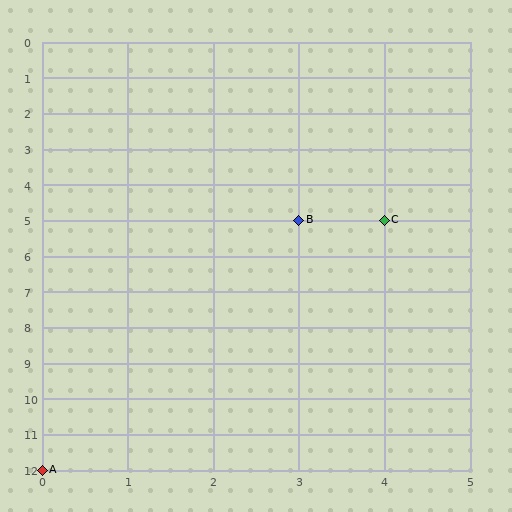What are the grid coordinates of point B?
Point B is at grid coordinates (3, 5).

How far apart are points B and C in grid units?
Points B and C are 1 column apart.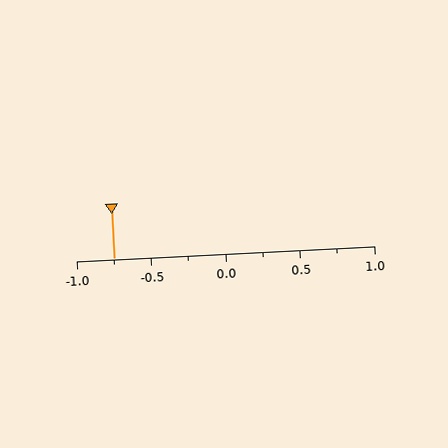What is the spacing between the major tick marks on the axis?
The major ticks are spaced 0.5 apart.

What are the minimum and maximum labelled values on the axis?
The axis runs from -1.0 to 1.0.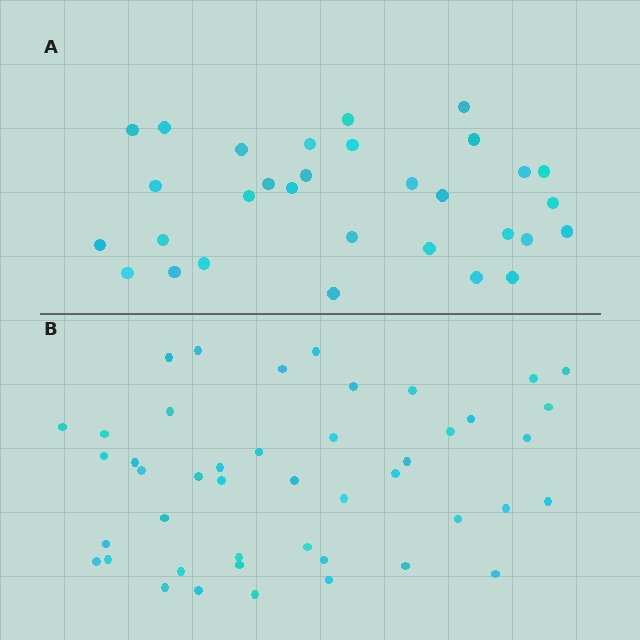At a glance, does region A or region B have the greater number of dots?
Region B (the bottom region) has more dots.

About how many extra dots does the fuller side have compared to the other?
Region B has approximately 15 more dots than region A.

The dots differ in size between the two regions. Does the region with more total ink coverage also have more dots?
No. Region A has more total ink coverage because its dots are larger, but region B actually contains more individual dots. Total area can be misleading — the number of items is what matters here.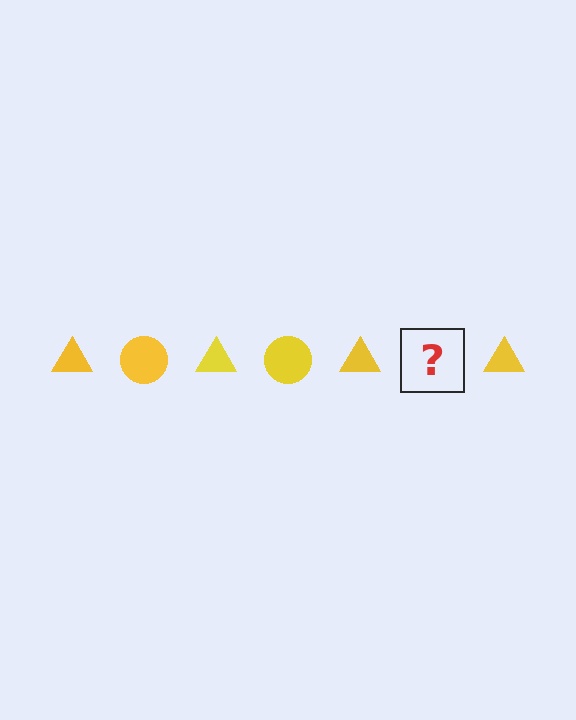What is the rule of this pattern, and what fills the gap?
The rule is that the pattern cycles through triangle, circle shapes in yellow. The gap should be filled with a yellow circle.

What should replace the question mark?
The question mark should be replaced with a yellow circle.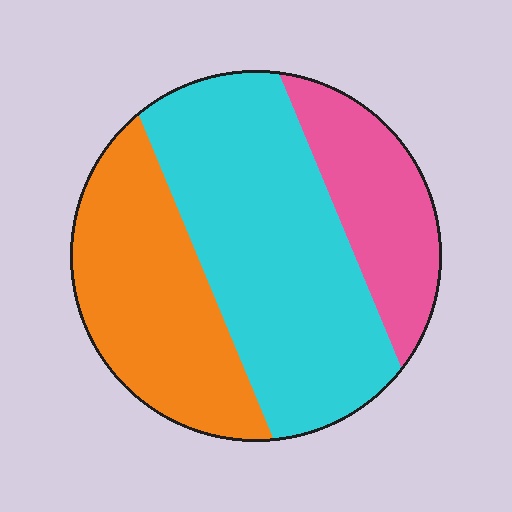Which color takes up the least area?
Pink, at roughly 20%.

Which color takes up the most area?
Cyan, at roughly 50%.